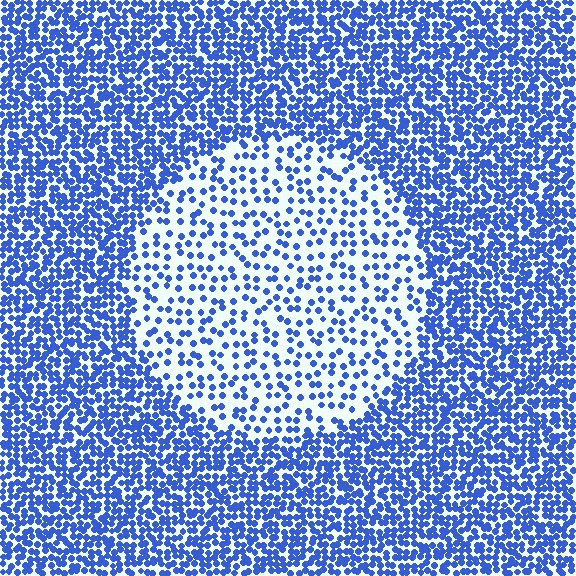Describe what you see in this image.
The image contains small blue elements arranged at two different densities. A circle-shaped region is visible where the elements are less densely packed than the surrounding area.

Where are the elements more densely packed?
The elements are more densely packed outside the circle boundary.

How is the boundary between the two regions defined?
The boundary is defined by a change in element density (approximately 2.5x ratio). All elements are the same color, size, and shape.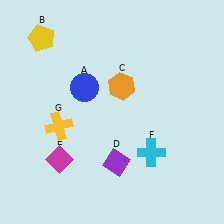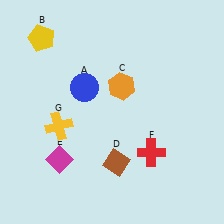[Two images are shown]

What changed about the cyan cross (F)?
In Image 1, F is cyan. In Image 2, it changed to red.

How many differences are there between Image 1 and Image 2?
There are 2 differences between the two images.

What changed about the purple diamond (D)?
In Image 1, D is purple. In Image 2, it changed to brown.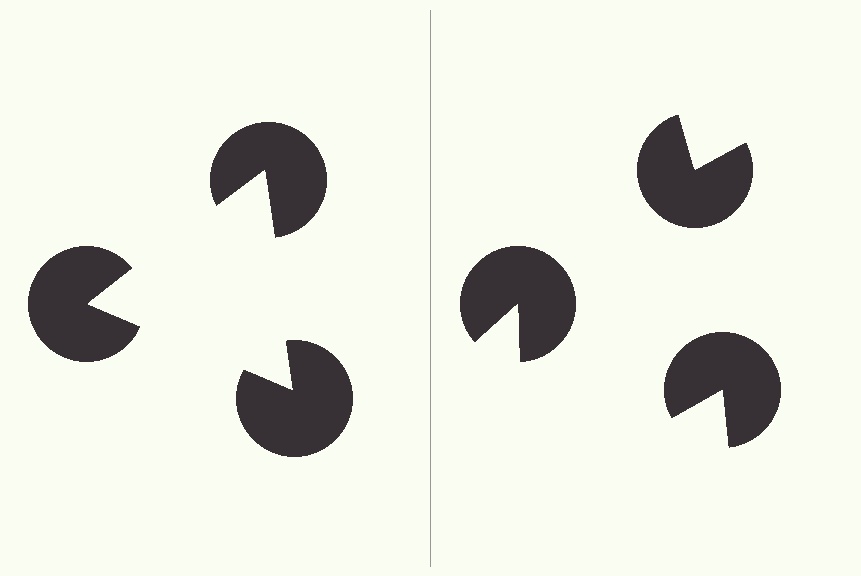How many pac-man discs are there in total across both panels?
6 — 3 on each side.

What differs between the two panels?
The pac-man discs are positioned identically on both sides; only the wedge orientations differ. On the left they align to a triangle; on the right they are misaligned.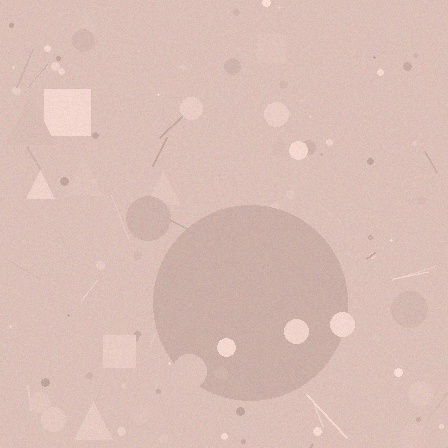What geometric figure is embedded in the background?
A circle is embedded in the background.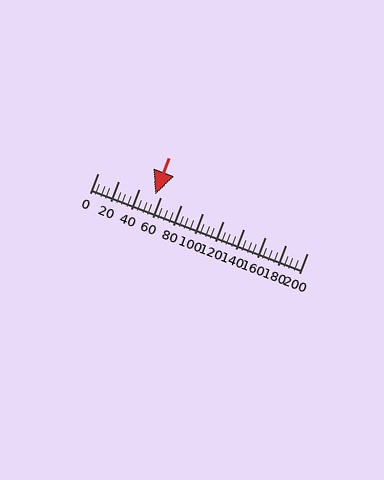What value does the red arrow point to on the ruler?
The red arrow points to approximately 55.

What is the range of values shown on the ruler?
The ruler shows values from 0 to 200.